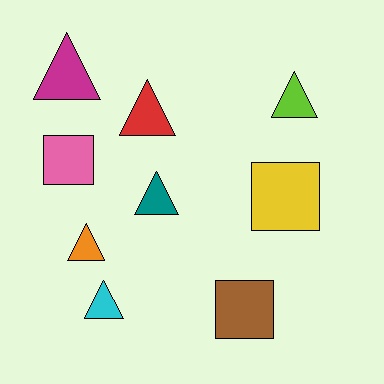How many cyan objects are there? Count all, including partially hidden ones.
There is 1 cyan object.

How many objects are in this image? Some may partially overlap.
There are 9 objects.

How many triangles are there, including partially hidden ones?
There are 6 triangles.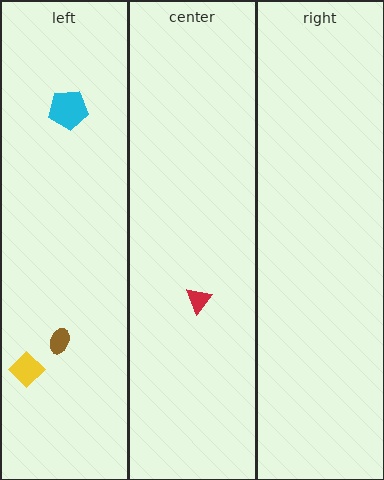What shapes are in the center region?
The red triangle.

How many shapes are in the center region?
1.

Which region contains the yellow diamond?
The left region.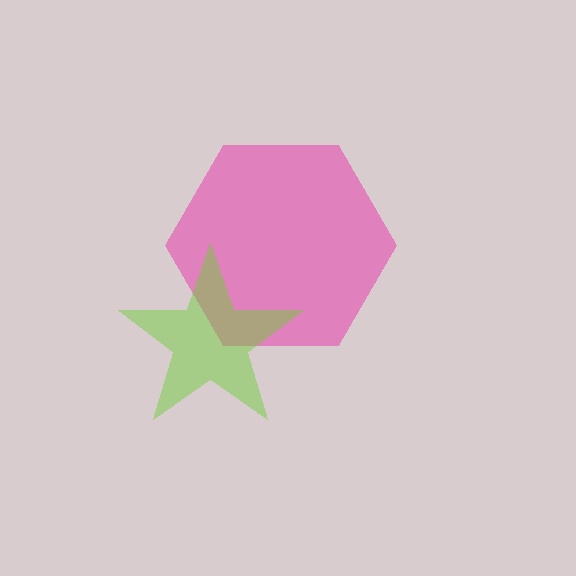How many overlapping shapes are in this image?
There are 2 overlapping shapes in the image.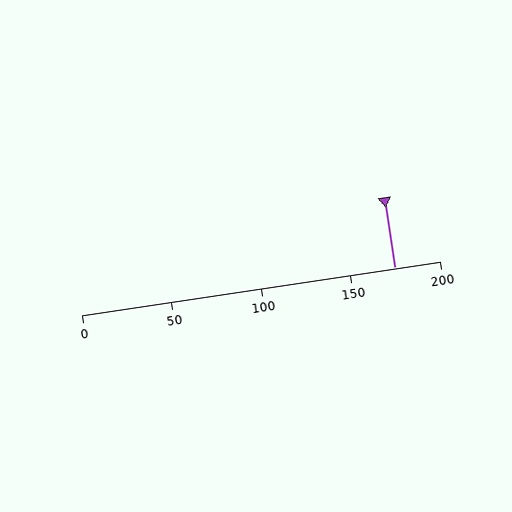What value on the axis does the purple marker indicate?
The marker indicates approximately 175.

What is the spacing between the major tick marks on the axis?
The major ticks are spaced 50 apart.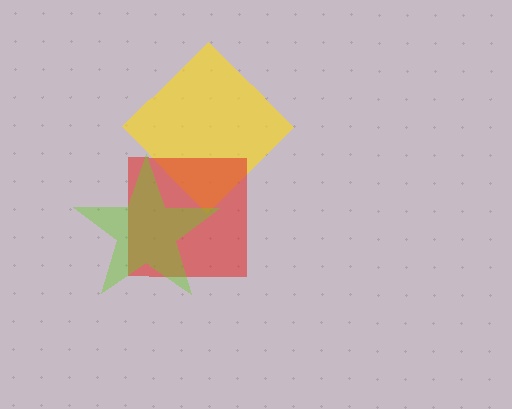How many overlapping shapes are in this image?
There are 3 overlapping shapes in the image.